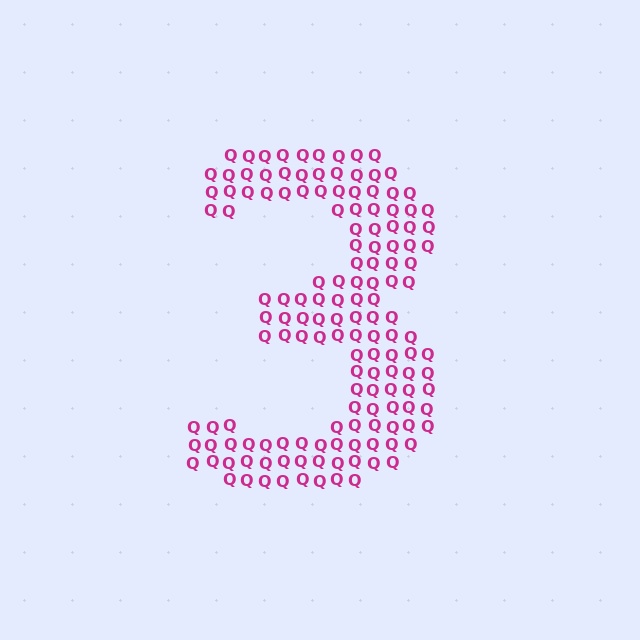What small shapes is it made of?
It is made of small letter Q's.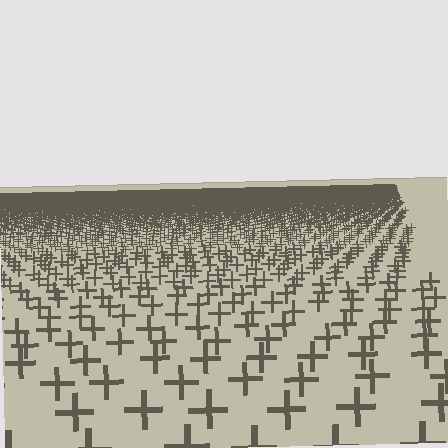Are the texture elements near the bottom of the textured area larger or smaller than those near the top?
Larger. Near the bottom, elements are closer to the viewer and appear at a bigger on-screen size.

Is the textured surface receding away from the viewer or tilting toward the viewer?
The surface is receding away from the viewer. Texture elements get smaller and denser toward the top.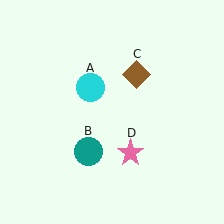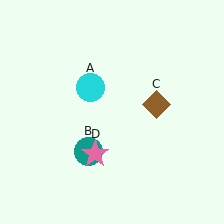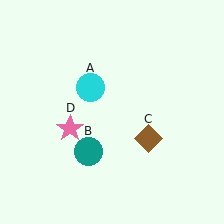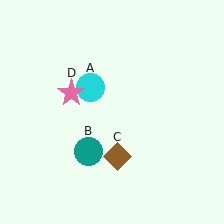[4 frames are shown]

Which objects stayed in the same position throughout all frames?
Cyan circle (object A) and teal circle (object B) remained stationary.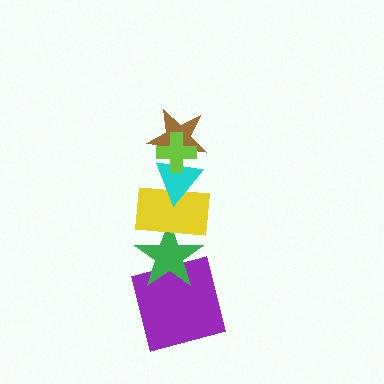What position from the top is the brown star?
The brown star is 2nd from the top.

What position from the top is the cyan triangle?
The cyan triangle is 3rd from the top.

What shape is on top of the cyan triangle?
The brown star is on top of the cyan triangle.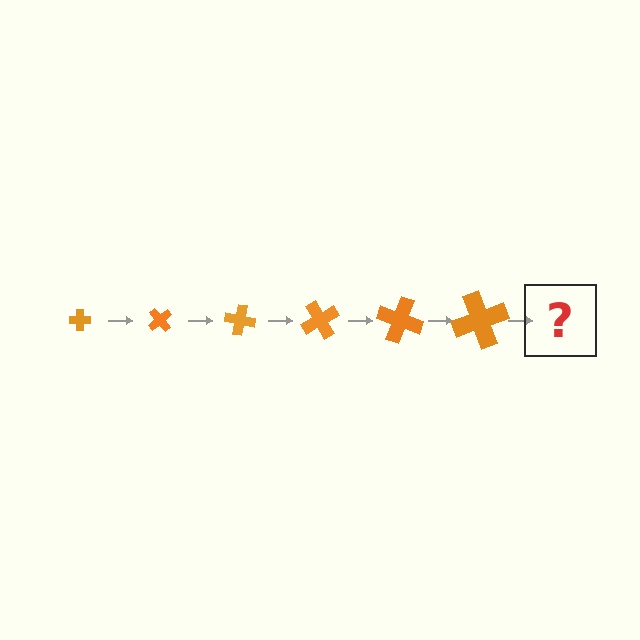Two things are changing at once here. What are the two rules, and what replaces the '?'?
The two rules are that the cross grows larger each step and it rotates 50 degrees each step. The '?' should be a cross, larger than the previous one and rotated 300 degrees from the start.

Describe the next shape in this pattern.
It should be a cross, larger than the previous one and rotated 300 degrees from the start.